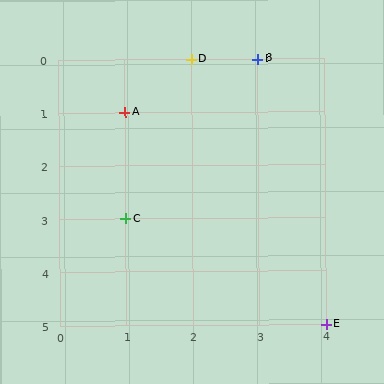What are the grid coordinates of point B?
Point B is at grid coordinates (3, 0).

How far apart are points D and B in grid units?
Points D and B are 1 column apart.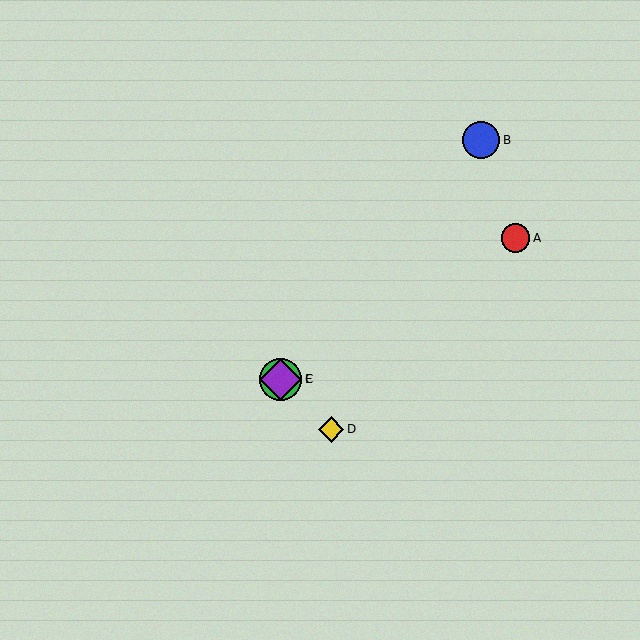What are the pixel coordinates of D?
Object D is at (331, 430).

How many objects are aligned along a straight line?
3 objects (A, C, E) are aligned along a straight line.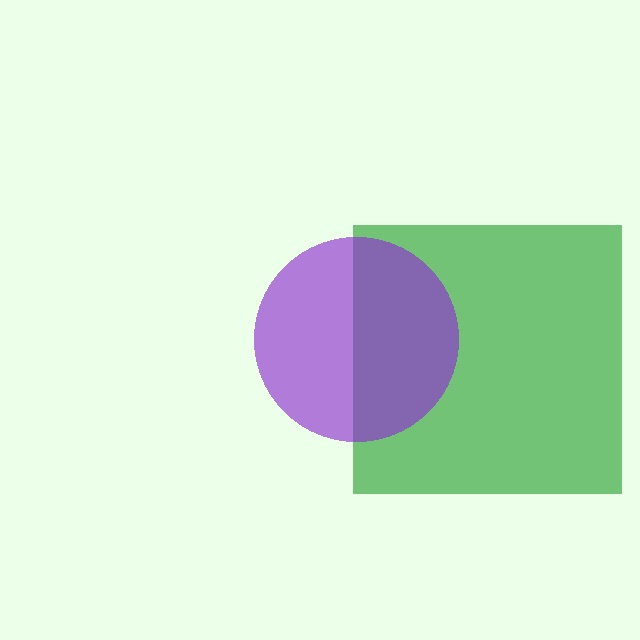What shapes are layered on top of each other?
The layered shapes are: a green square, a purple circle.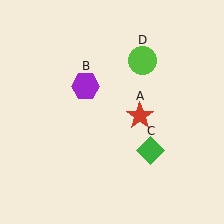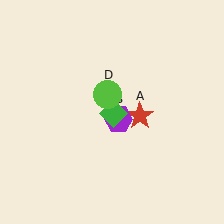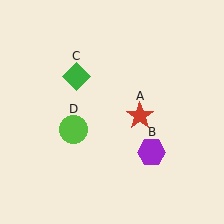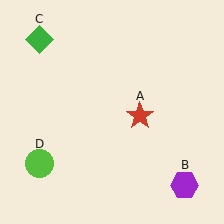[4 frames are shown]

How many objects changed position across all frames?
3 objects changed position: purple hexagon (object B), green diamond (object C), lime circle (object D).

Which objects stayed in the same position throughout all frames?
Red star (object A) remained stationary.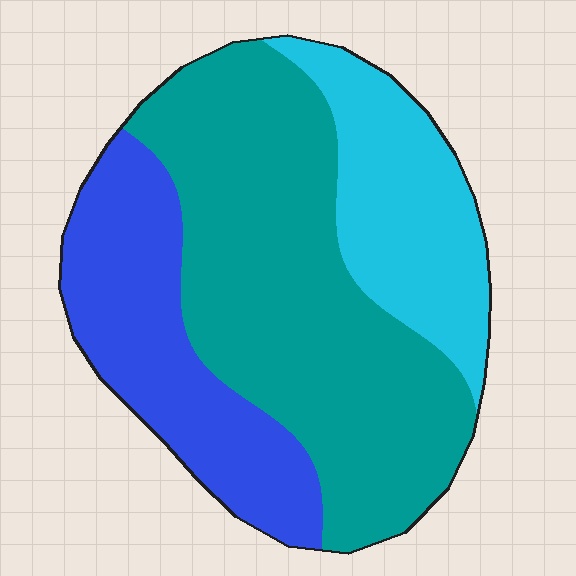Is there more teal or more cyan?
Teal.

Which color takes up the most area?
Teal, at roughly 50%.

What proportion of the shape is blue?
Blue covers 27% of the shape.